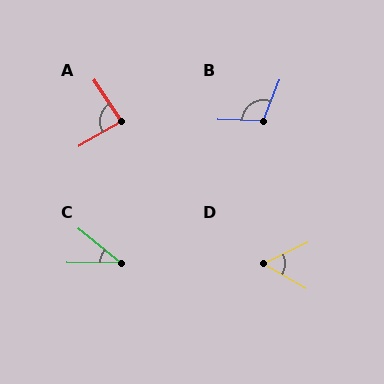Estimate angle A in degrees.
Approximately 86 degrees.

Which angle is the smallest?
C, at approximately 38 degrees.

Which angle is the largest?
B, at approximately 109 degrees.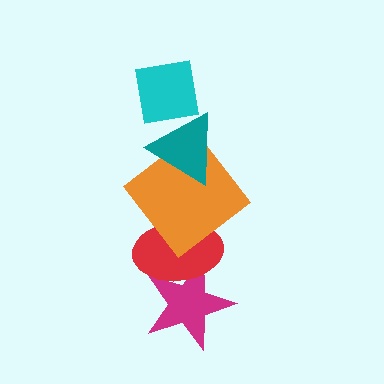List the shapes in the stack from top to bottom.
From top to bottom: the cyan square, the teal triangle, the orange diamond, the red ellipse, the magenta star.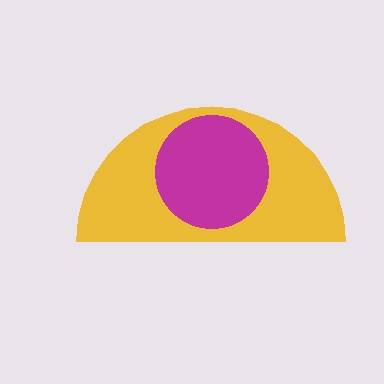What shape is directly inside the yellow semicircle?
The magenta circle.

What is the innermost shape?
The magenta circle.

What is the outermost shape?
The yellow semicircle.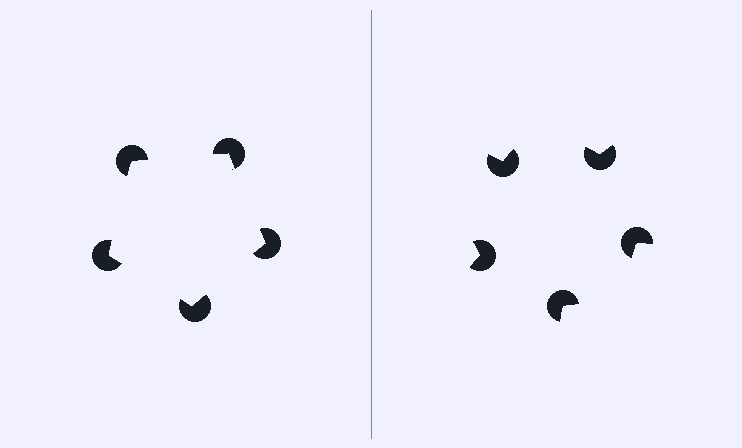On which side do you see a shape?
An illusory pentagon appears on the left side. On the right side the wedge cuts are rotated, so no coherent shape forms.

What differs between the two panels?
The pac-man discs are positioned identically on both sides; only the wedge orientations differ. On the left they align to a pentagon; on the right they are misaligned.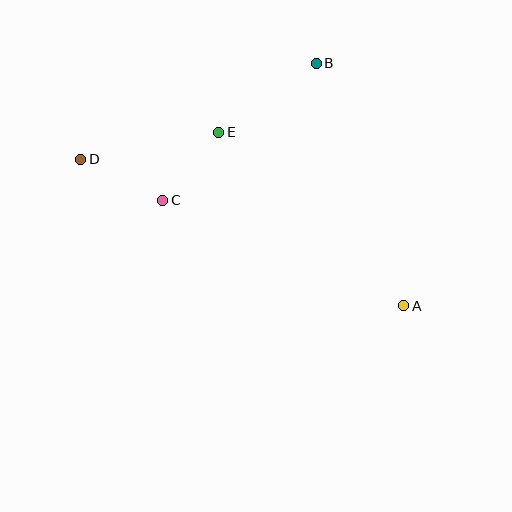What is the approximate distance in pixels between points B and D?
The distance between B and D is approximately 255 pixels.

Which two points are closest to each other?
Points C and E are closest to each other.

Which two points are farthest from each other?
Points A and D are farthest from each other.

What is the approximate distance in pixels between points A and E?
The distance between A and E is approximately 254 pixels.